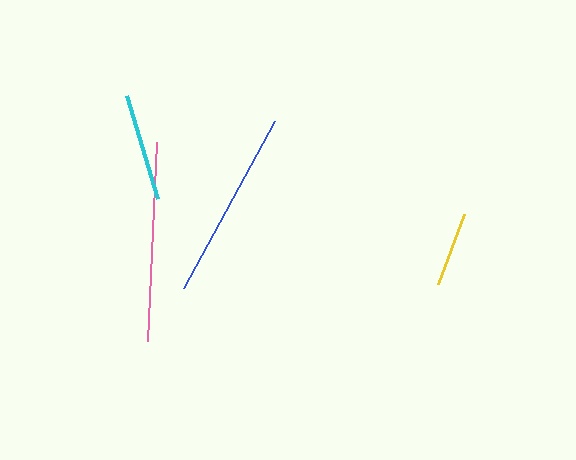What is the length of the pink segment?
The pink segment is approximately 199 pixels long.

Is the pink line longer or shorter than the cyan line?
The pink line is longer than the cyan line.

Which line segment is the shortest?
The yellow line is the shortest at approximately 75 pixels.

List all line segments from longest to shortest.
From longest to shortest: pink, blue, cyan, yellow.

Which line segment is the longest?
The pink line is the longest at approximately 199 pixels.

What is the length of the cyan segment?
The cyan segment is approximately 108 pixels long.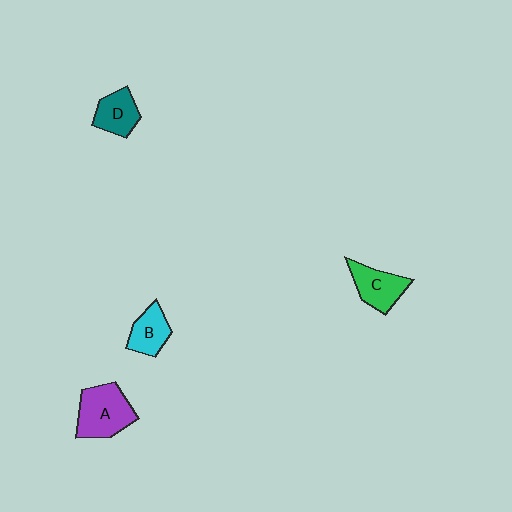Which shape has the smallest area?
Shape B (cyan).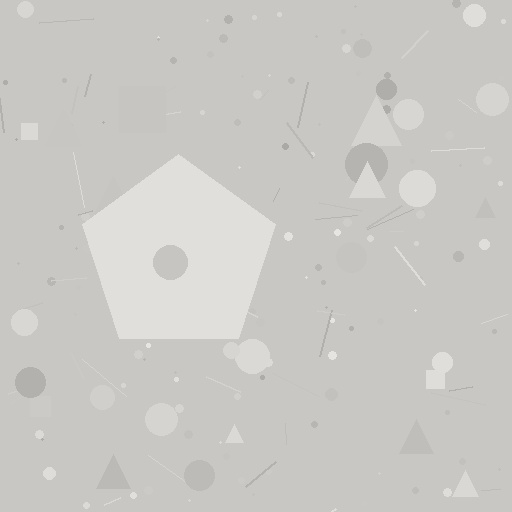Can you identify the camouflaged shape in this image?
The camouflaged shape is a pentagon.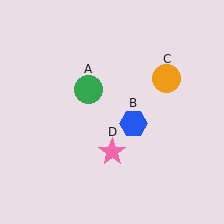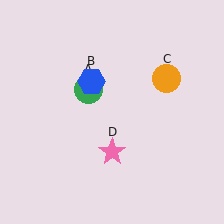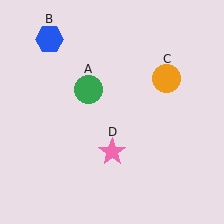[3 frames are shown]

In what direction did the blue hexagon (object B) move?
The blue hexagon (object B) moved up and to the left.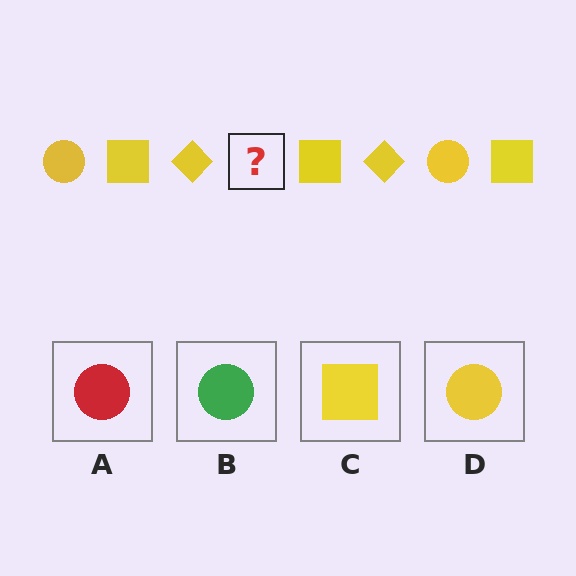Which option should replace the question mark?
Option D.